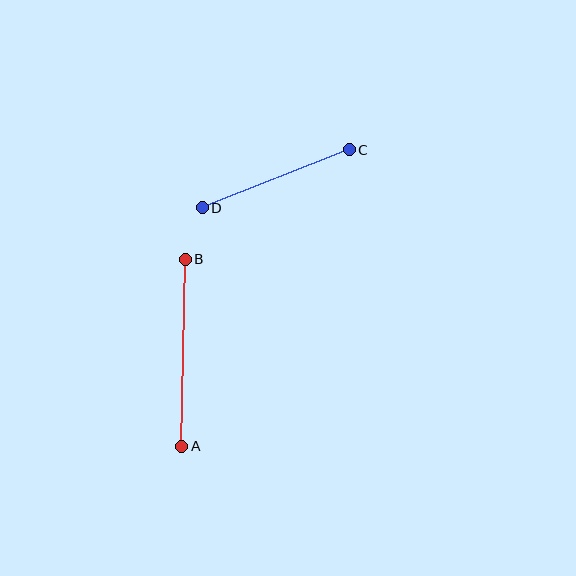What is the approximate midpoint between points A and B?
The midpoint is at approximately (184, 353) pixels.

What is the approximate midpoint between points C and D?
The midpoint is at approximately (276, 179) pixels.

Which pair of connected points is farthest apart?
Points A and B are farthest apart.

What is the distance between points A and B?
The distance is approximately 187 pixels.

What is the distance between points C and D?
The distance is approximately 158 pixels.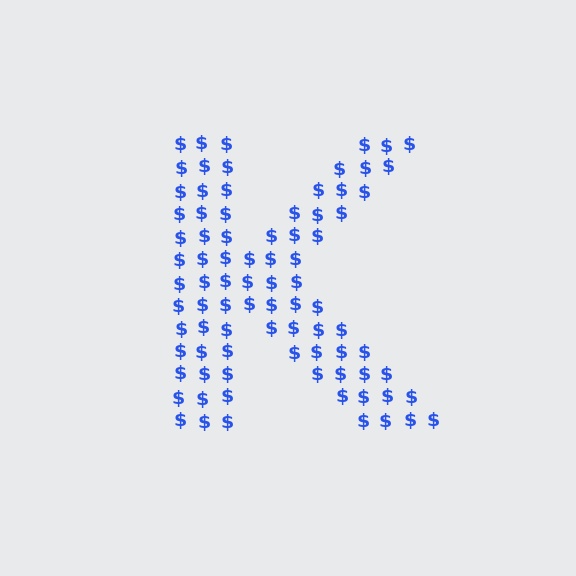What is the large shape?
The large shape is the letter K.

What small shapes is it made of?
It is made of small dollar signs.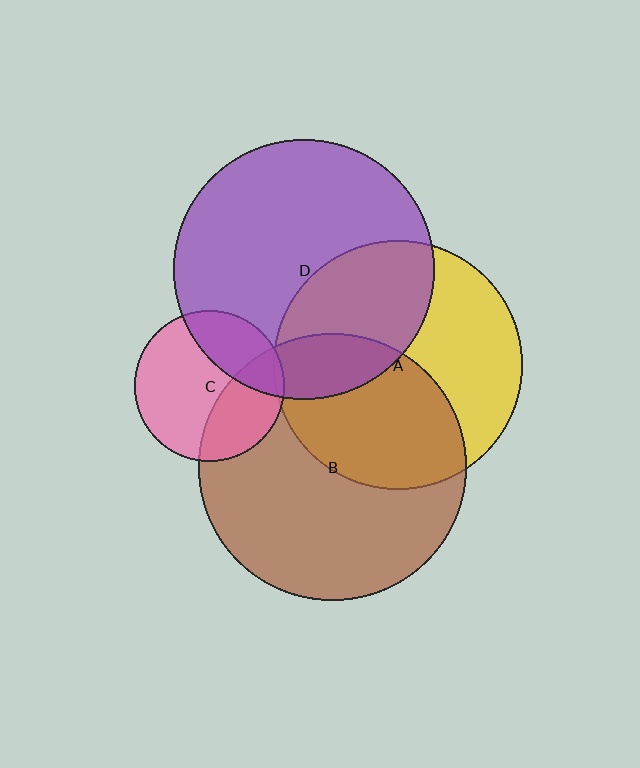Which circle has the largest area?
Circle B (brown).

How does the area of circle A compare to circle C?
Approximately 2.7 times.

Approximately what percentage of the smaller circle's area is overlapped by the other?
Approximately 40%.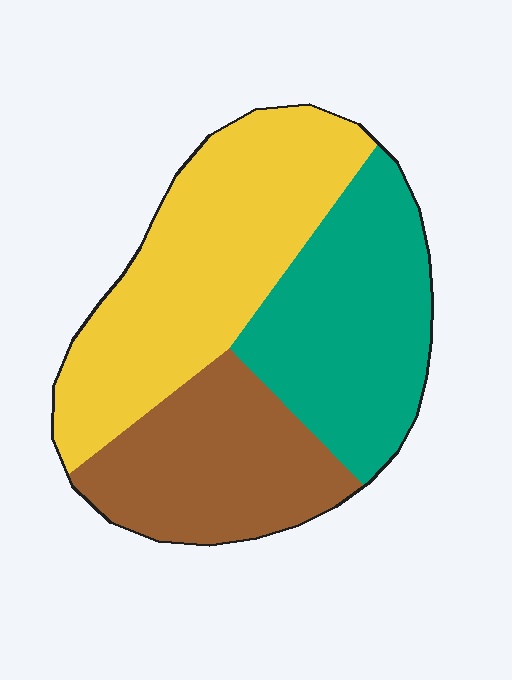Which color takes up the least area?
Brown, at roughly 25%.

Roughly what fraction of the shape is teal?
Teal covers roughly 30% of the shape.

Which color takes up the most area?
Yellow, at roughly 40%.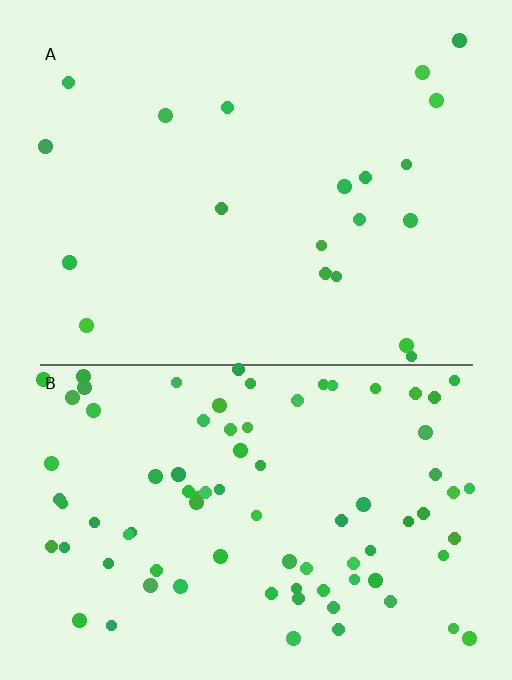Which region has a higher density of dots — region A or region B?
B (the bottom).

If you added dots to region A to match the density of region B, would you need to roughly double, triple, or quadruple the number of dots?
Approximately quadruple.